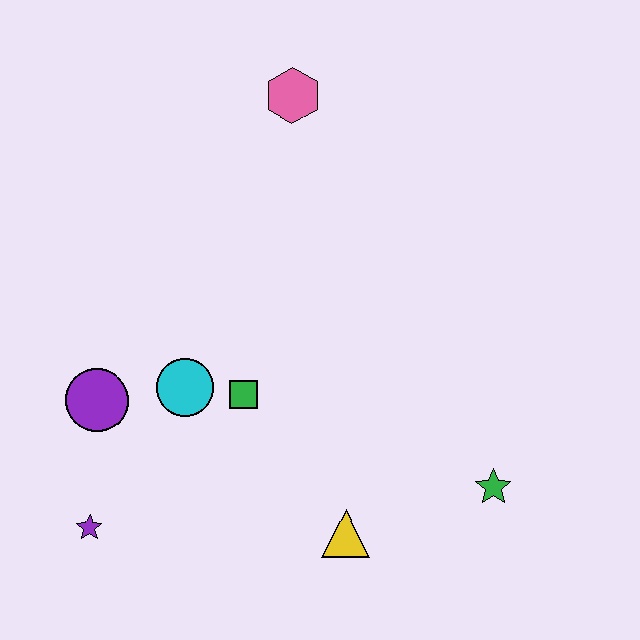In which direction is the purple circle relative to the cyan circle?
The purple circle is to the left of the cyan circle.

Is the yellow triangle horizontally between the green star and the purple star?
Yes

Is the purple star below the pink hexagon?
Yes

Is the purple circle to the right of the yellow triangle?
No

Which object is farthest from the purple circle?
The green star is farthest from the purple circle.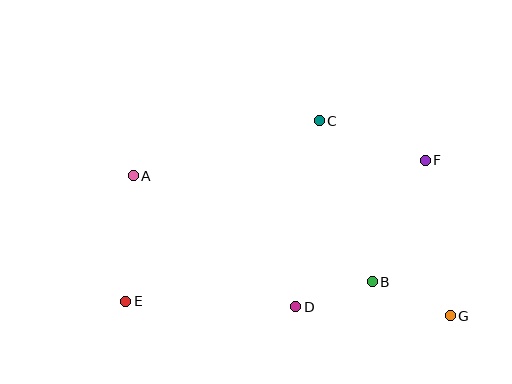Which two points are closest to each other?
Points B and D are closest to each other.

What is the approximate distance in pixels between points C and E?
The distance between C and E is approximately 265 pixels.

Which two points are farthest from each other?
Points A and G are farthest from each other.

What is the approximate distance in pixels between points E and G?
The distance between E and G is approximately 325 pixels.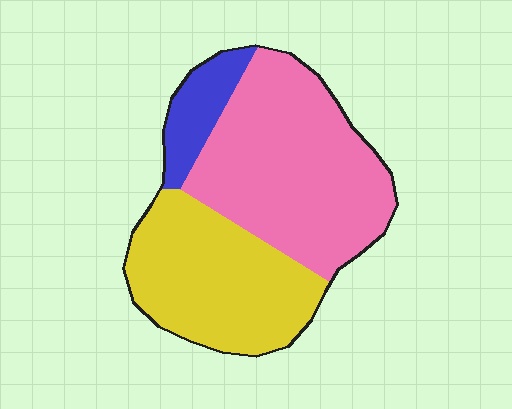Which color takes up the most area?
Pink, at roughly 50%.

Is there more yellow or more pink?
Pink.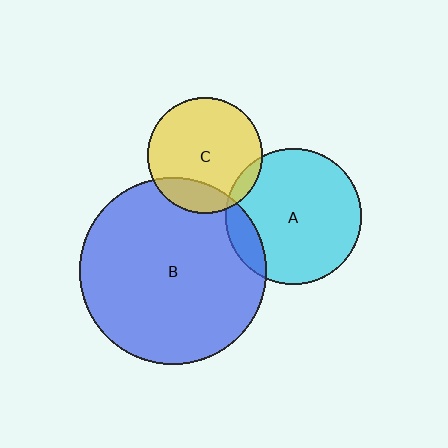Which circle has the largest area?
Circle B (blue).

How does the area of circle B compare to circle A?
Approximately 1.9 times.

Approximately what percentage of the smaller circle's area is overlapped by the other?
Approximately 20%.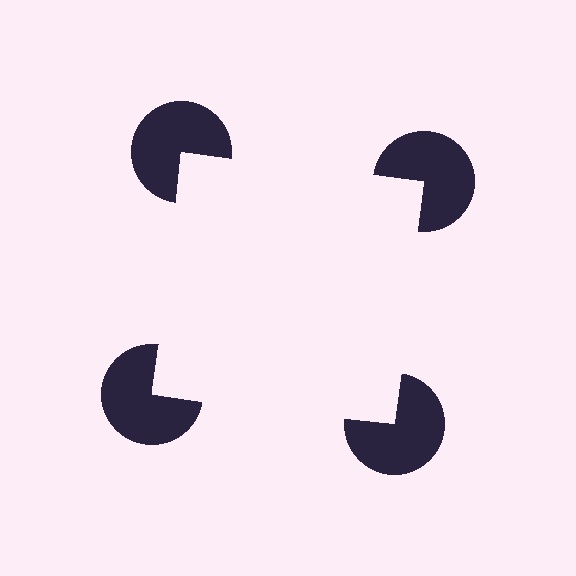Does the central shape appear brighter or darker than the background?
It typically appears slightly brighter than the background, even though no actual brightness change is drawn.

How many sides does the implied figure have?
4 sides.